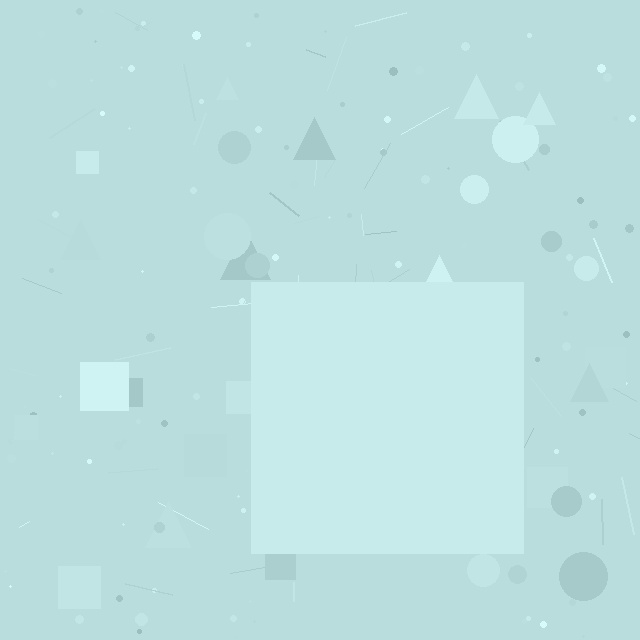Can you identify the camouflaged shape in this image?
The camouflaged shape is a square.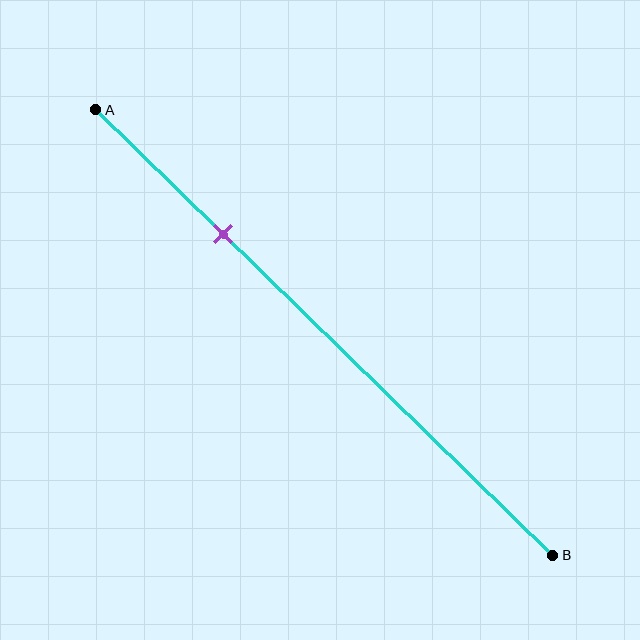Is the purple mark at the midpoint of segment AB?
No, the mark is at about 30% from A, not at the 50% midpoint.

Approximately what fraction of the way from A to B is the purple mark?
The purple mark is approximately 30% of the way from A to B.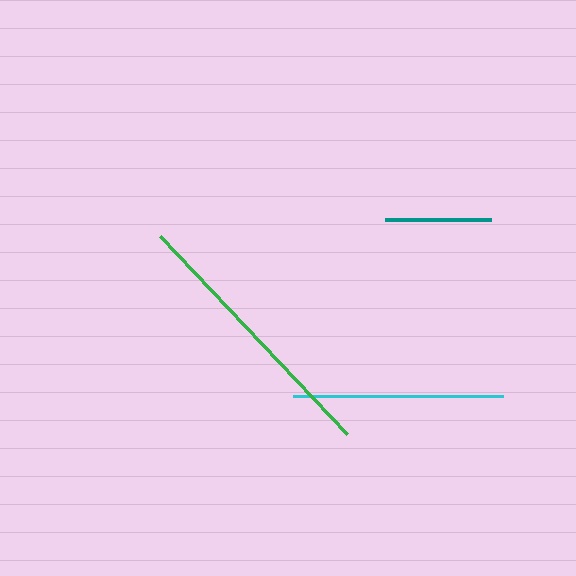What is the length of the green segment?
The green segment is approximately 272 pixels long.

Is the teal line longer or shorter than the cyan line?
The cyan line is longer than the teal line.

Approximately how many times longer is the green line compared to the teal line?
The green line is approximately 2.6 times the length of the teal line.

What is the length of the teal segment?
The teal segment is approximately 106 pixels long.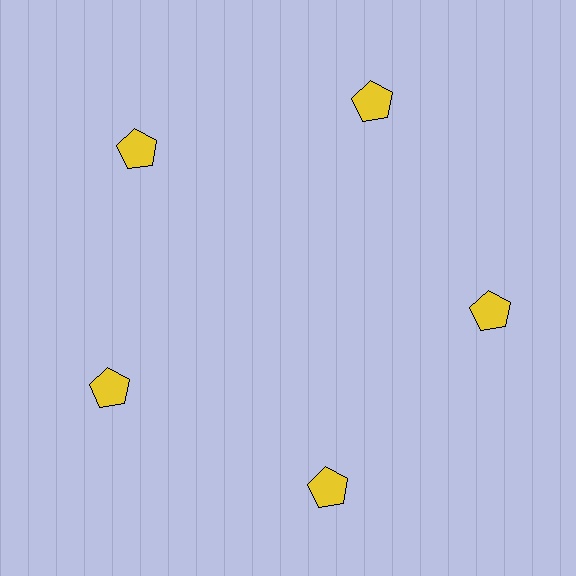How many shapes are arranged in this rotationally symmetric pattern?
There are 5 shapes, arranged in 5 groups of 1.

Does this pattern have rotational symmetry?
Yes, this pattern has 5-fold rotational symmetry. It looks the same after rotating 72 degrees around the center.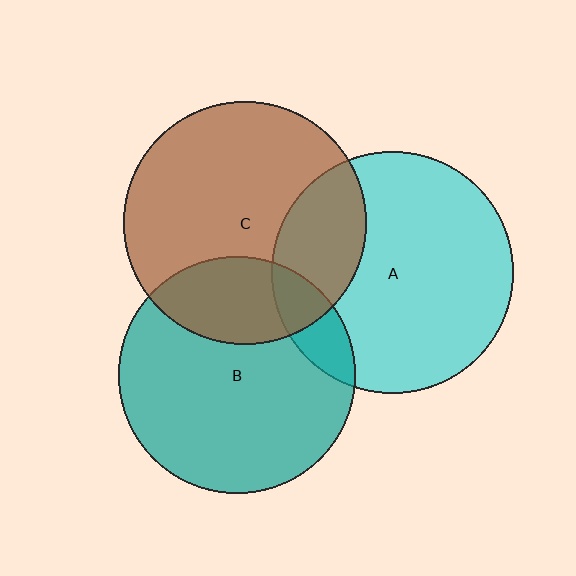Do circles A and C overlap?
Yes.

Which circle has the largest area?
Circle C (brown).